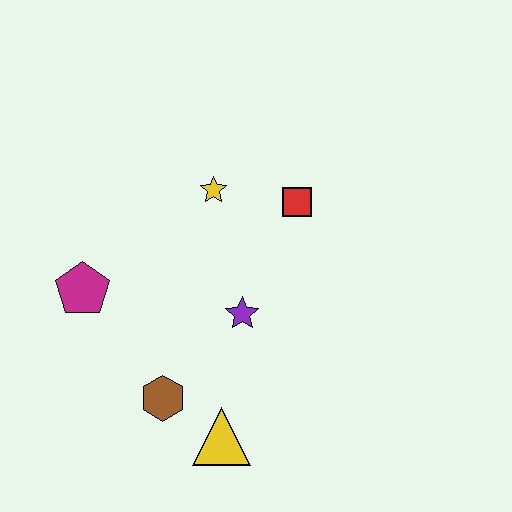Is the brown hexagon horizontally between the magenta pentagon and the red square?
Yes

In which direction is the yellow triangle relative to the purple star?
The yellow triangle is below the purple star.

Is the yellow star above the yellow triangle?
Yes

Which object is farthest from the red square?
The yellow triangle is farthest from the red square.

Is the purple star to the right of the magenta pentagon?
Yes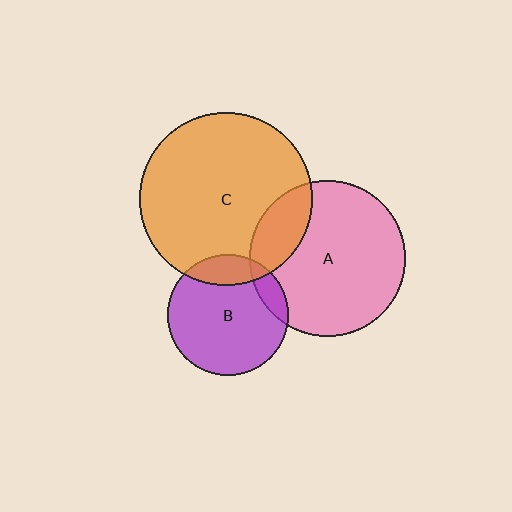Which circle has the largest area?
Circle C (orange).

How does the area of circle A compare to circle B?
Approximately 1.7 times.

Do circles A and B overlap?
Yes.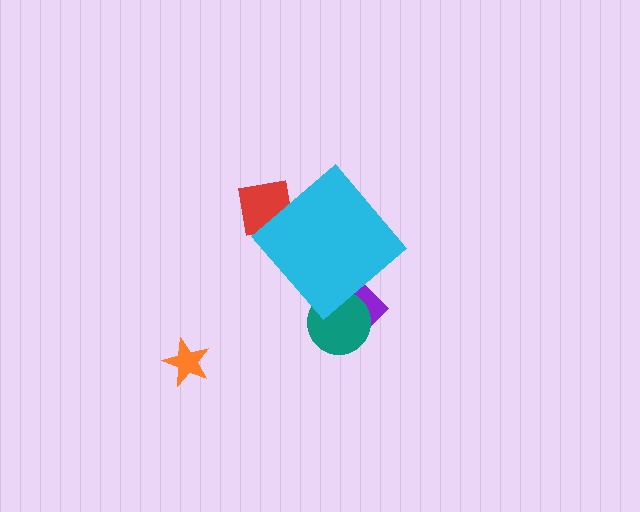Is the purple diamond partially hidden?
Yes, the purple diamond is partially hidden behind the cyan diamond.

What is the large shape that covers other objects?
A cyan diamond.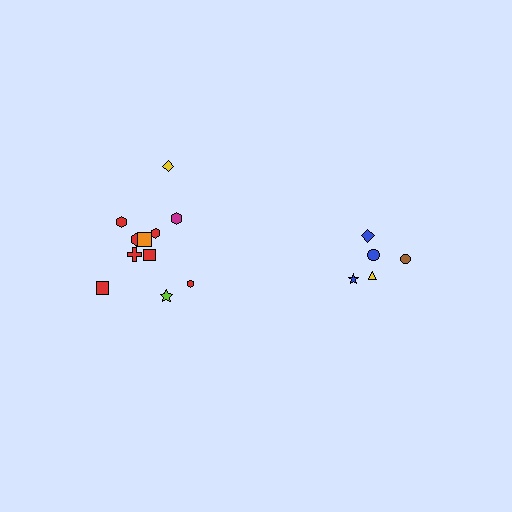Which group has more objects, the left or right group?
The left group.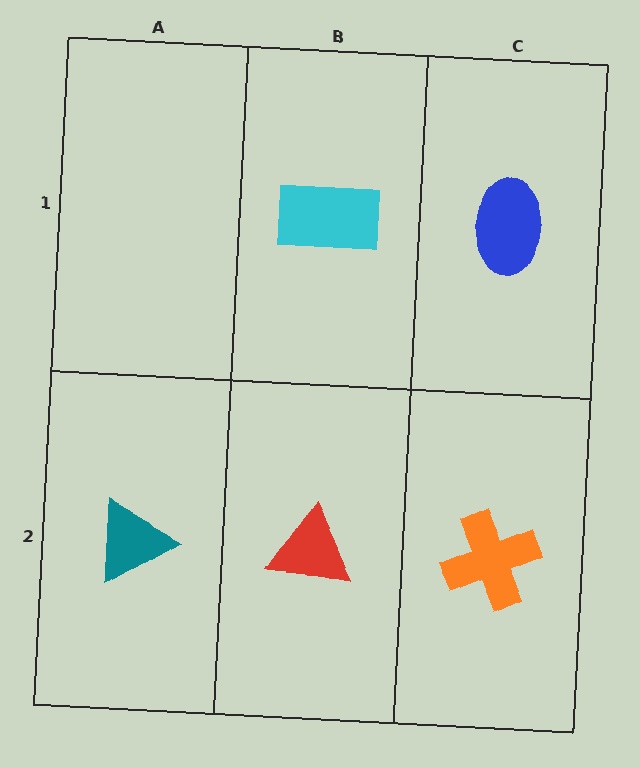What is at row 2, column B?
A red triangle.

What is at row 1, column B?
A cyan rectangle.